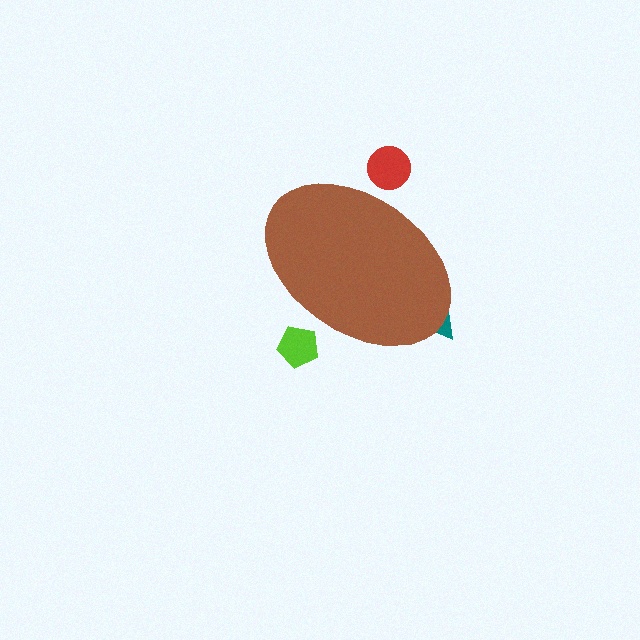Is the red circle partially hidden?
Yes, the red circle is partially hidden behind the brown ellipse.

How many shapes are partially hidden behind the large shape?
3 shapes are partially hidden.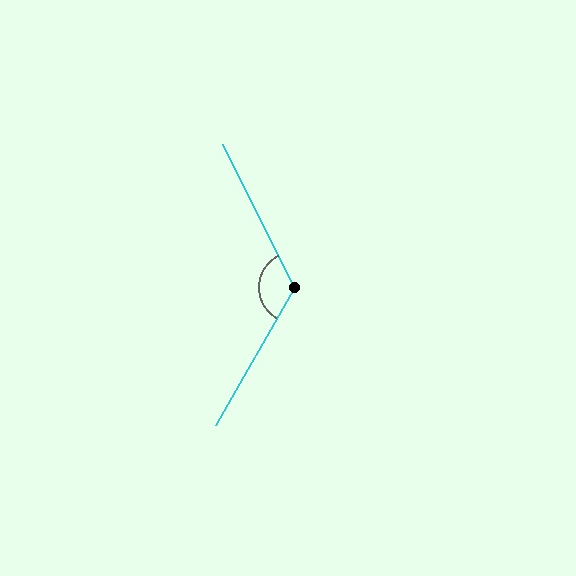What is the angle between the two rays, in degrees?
Approximately 124 degrees.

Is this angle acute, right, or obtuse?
It is obtuse.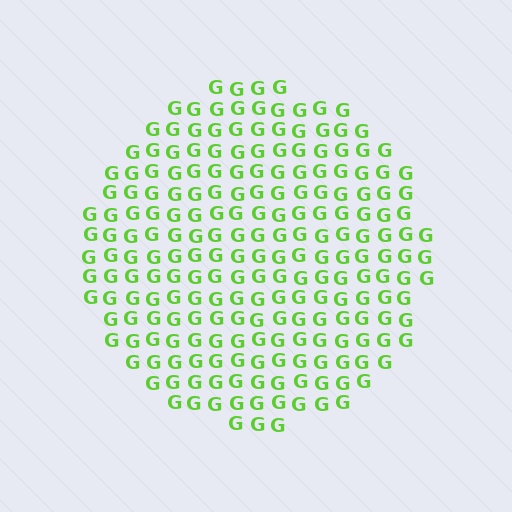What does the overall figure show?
The overall figure shows a circle.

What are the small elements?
The small elements are letter G's.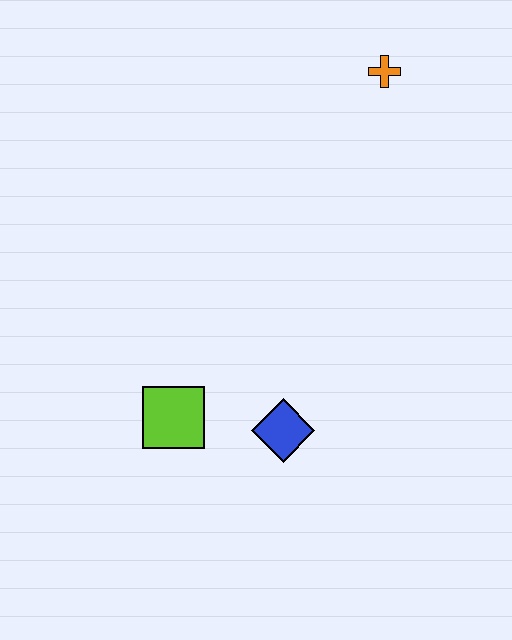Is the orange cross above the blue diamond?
Yes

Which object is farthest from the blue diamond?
The orange cross is farthest from the blue diamond.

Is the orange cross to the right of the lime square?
Yes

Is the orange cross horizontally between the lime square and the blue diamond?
No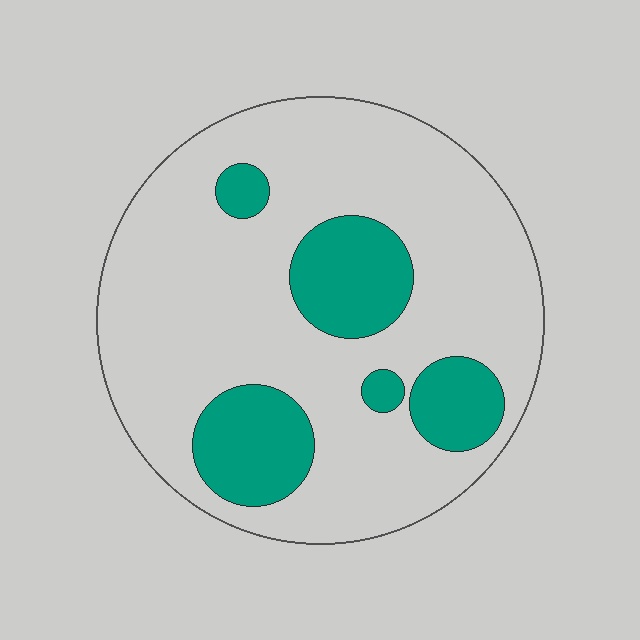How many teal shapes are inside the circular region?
5.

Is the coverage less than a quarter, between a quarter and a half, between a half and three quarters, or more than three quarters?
Less than a quarter.